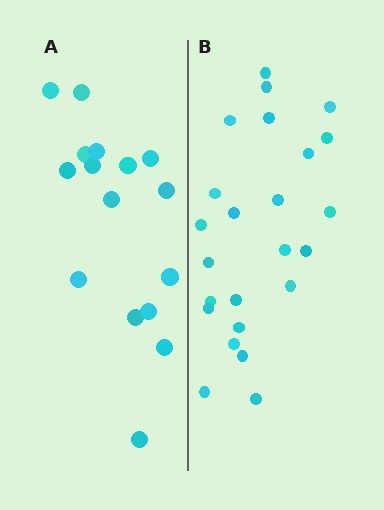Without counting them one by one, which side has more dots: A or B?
Region B (the right region) has more dots.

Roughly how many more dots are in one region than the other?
Region B has roughly 8 or so more dots than region A.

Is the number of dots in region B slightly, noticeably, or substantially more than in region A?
Region B has substantially more. The ratio is roughly 1.5 to 1.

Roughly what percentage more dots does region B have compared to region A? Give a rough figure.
About 50% more.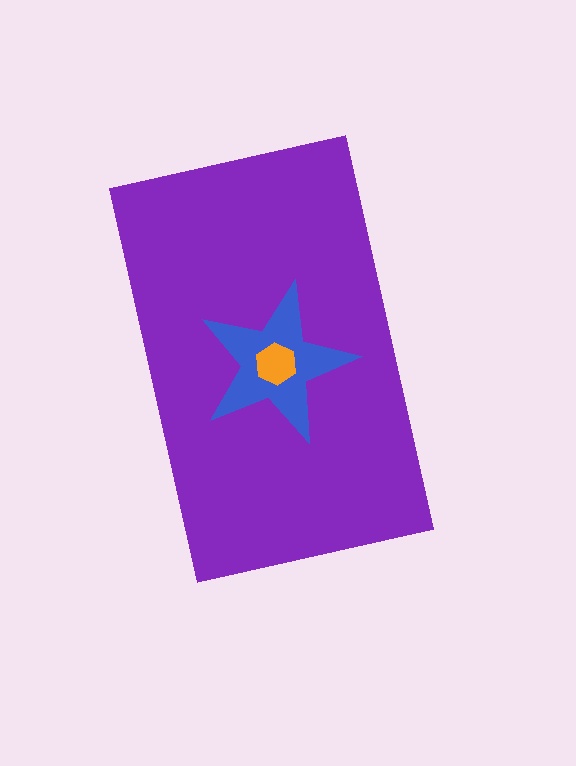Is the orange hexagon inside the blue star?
Yes.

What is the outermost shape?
The purple rectangle.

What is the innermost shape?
The orange hexagon.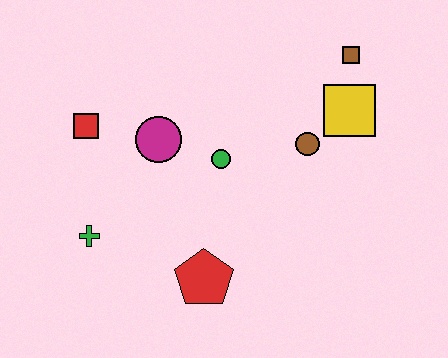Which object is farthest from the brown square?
The green cross is farthest from the brown square.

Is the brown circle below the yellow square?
Yes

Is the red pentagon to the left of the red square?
No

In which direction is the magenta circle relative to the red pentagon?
The magenta circle is above the red pentagon.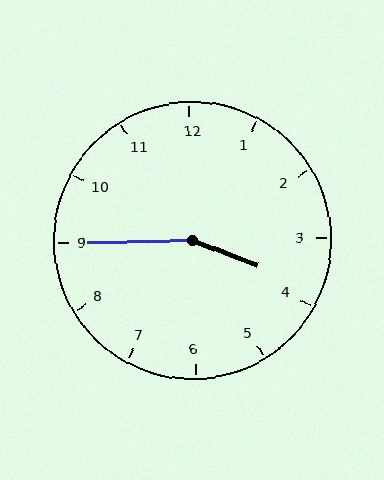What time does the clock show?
3:45.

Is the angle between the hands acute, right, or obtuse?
It is obtuse.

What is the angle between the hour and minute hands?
Approximately 158 degrees.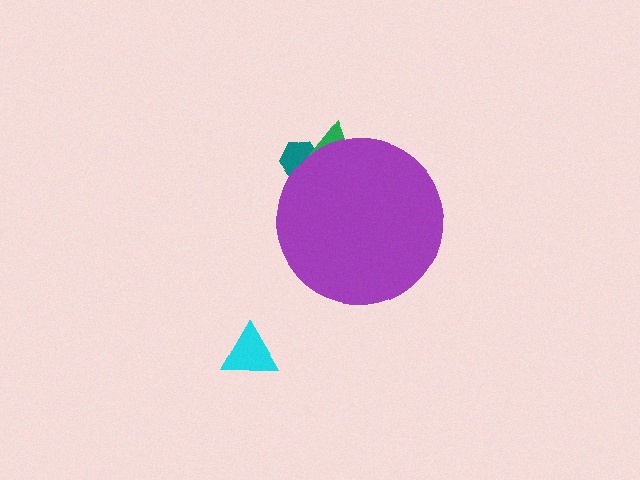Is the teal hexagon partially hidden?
Yes, the teal hexagon is partially hidden behind the purple circle.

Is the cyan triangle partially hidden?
No, the cyan triangle is fully visible.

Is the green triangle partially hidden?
Yes, the green triangle is partially hidden behind the purple circle.